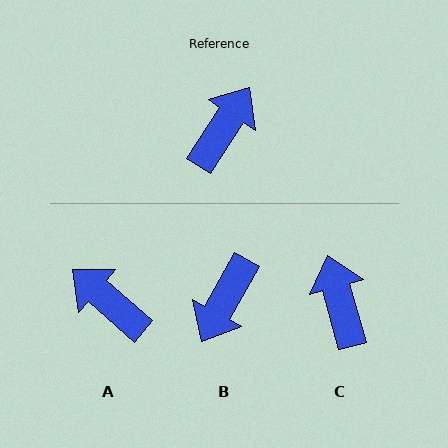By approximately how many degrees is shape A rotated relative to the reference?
Approximately 82 degrees counter-clockwise.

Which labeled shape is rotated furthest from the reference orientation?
B, about 176 degrees away.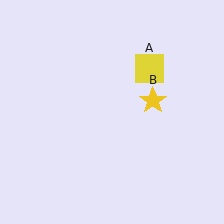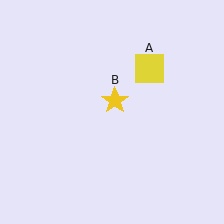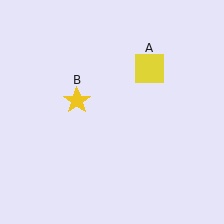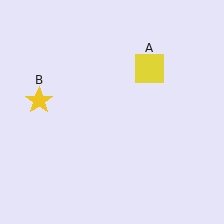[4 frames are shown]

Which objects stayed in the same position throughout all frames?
Yellow square (object A) remained stationary.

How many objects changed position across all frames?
1 object changed position: yellow star (object B).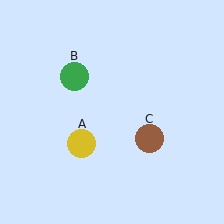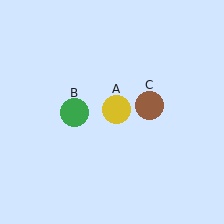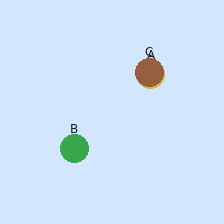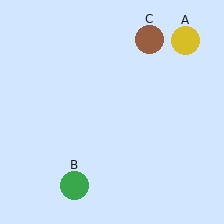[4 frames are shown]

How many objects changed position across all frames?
3 objects changed position: yellow circle (object A), green circle (object B), brown circle (object C).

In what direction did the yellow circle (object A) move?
The yellow circle (object A) moved up and to the right.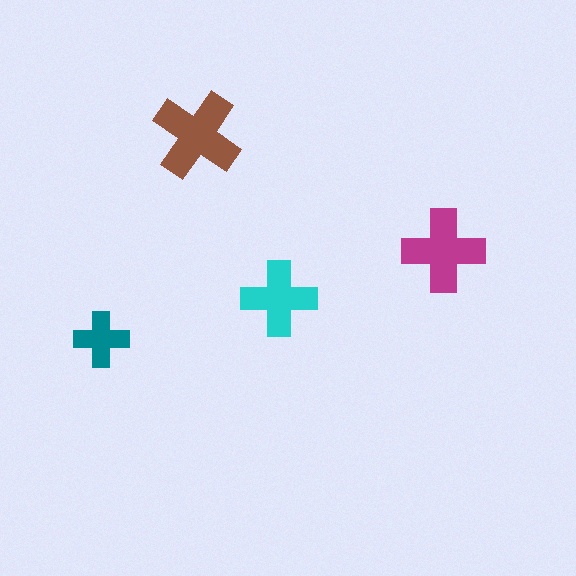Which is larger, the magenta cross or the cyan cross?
The magenta one.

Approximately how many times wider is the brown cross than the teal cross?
About 1.5 times wider.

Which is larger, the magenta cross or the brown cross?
The brown one.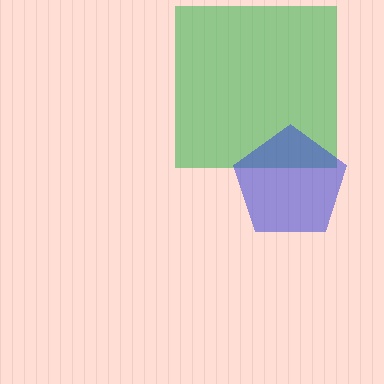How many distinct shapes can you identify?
There are 2 distinct shapes: a green square, a blue pentagon.